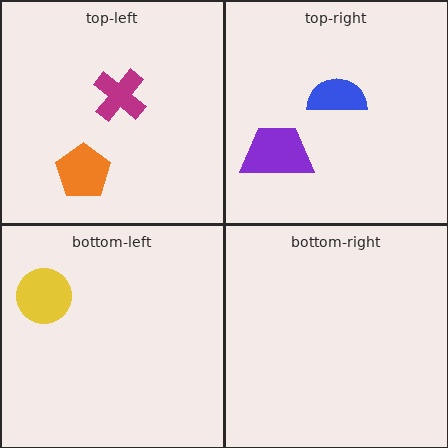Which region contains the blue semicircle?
The top-right region.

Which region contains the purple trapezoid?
The top-right region.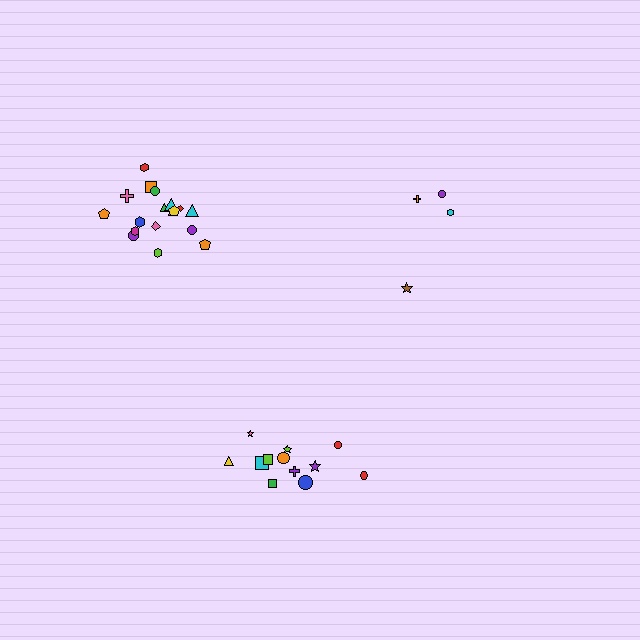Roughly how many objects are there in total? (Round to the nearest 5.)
Roughly 35 objects in total.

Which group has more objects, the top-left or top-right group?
The top-left group.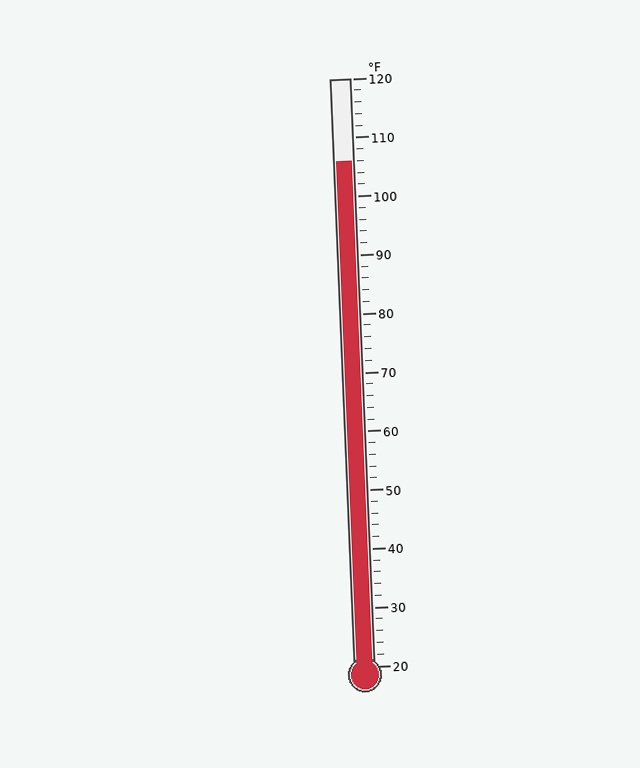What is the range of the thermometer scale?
The thermometer scale ranges from 20°F to 120°F.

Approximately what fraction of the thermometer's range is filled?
The thermometer is filled to approximately 85% of its range.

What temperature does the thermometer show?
The thermometer shows approximately 106°F.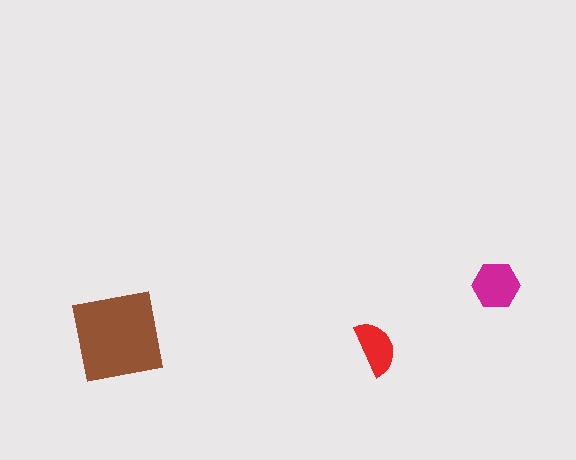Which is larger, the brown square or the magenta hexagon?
The brown square.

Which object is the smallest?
The red semicircle.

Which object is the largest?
The brown square.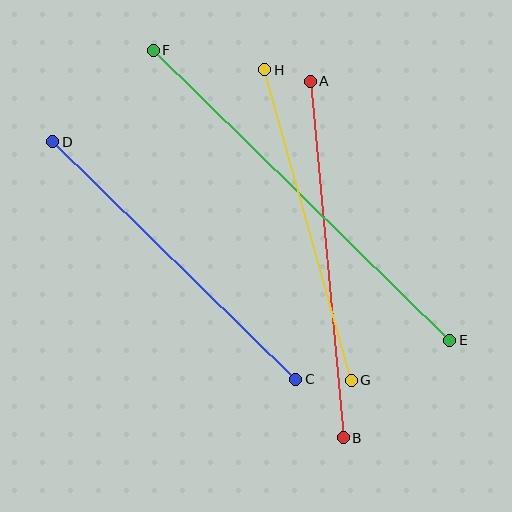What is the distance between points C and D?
The distance is approximately 340 pixels.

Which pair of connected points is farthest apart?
Points E and F are farthest apart.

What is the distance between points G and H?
The distance is approximately 322 pixels.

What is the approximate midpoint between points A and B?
The midpoint is at approximately (327, 259) pixels.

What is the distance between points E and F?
The distance is approximately 415 pixels.